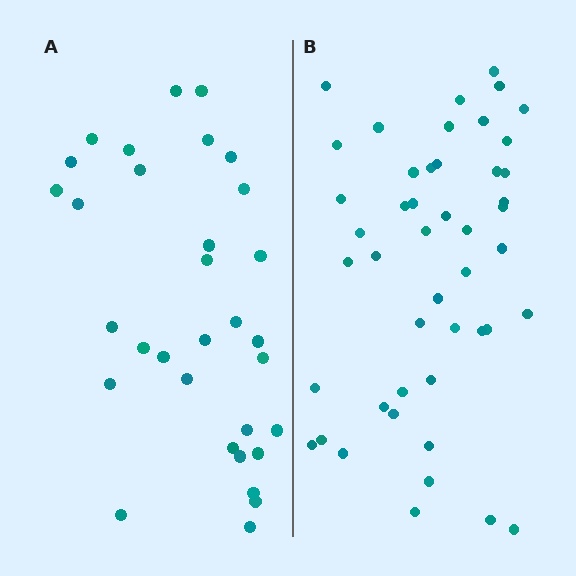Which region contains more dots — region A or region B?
Region B (the right region) has more dots.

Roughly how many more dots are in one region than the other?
Region B has approximately 15 more dots than region A.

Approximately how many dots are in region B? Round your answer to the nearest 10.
About 50 dots. (The exact count is 47, which rounds to 50.)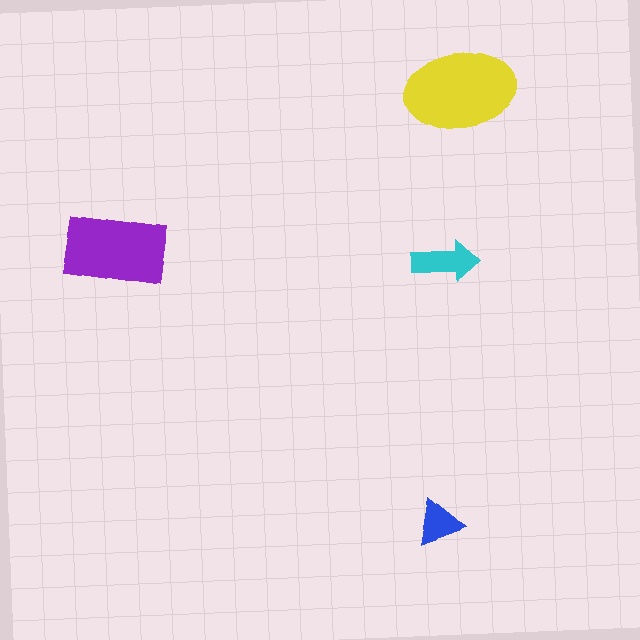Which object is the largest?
The yellow ellipse.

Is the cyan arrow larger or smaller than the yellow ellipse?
Smaller.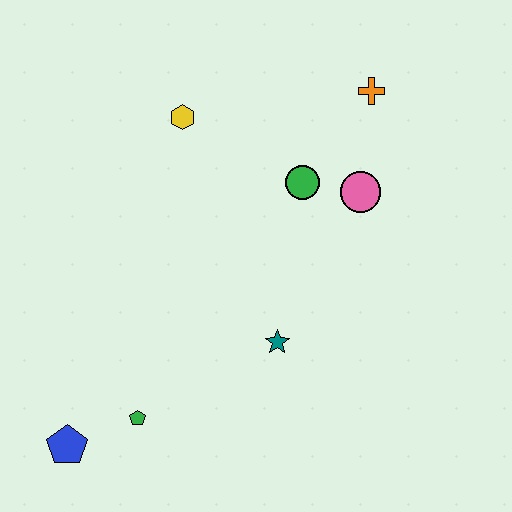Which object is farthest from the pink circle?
The blue pentagon is farthest from the pink circle.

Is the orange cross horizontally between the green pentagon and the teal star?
No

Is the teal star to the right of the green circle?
No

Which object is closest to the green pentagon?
The blue pentagon is closest to the green pentagon.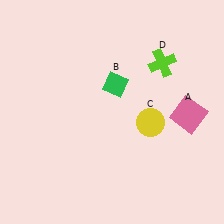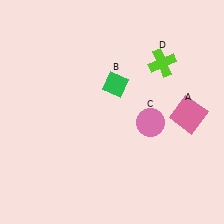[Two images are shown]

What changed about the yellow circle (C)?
In Image 1, C is yellow. In Image 2, it changed to pink.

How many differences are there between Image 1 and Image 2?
There is 1 difference between the two images.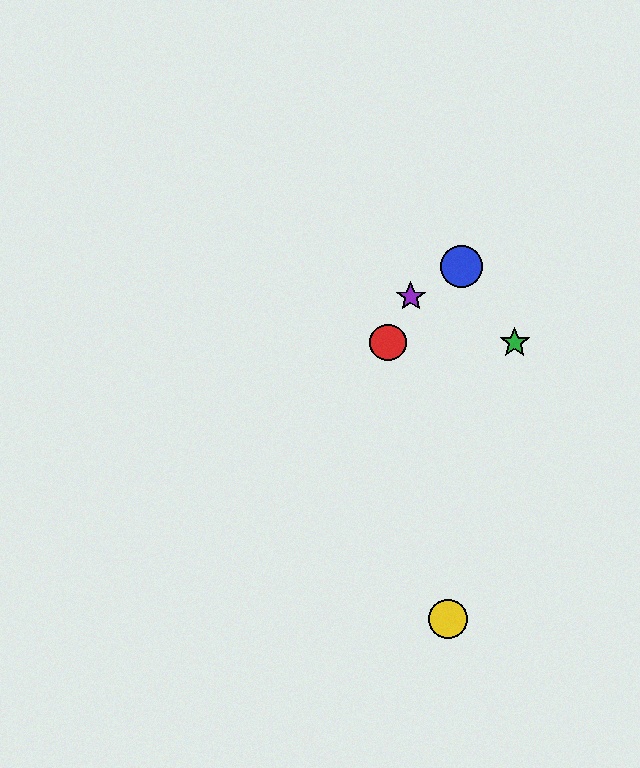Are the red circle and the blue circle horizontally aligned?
No, the red circle is at y≈343 and the blue circle is at y≈266.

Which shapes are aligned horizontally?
The red circle, the green star are aligned horizontally.